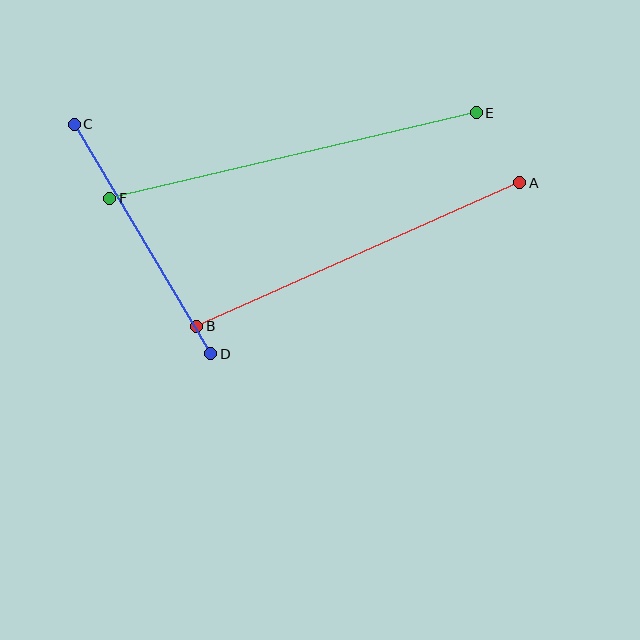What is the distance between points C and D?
The distance is approximately 267 pixels.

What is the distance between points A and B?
The distance is approximately 353 pixels.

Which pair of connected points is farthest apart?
Points E and F are farthest apart.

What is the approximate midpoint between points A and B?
The midpoint is at approximately (358, 255) pixels.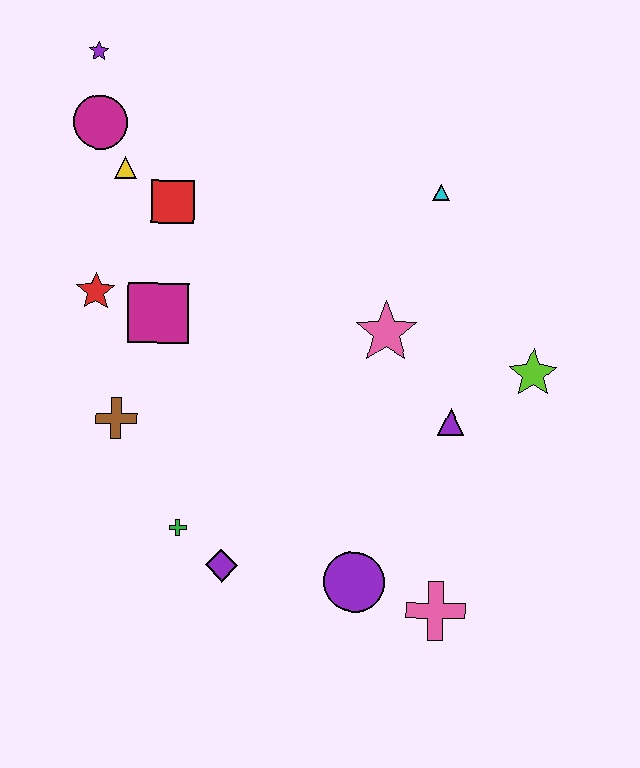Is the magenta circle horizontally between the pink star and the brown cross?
No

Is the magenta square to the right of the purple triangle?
No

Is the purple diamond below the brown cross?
Yes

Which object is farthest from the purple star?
The pink cross is farthest from the purple star.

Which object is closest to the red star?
The magenta square is closest to the red star.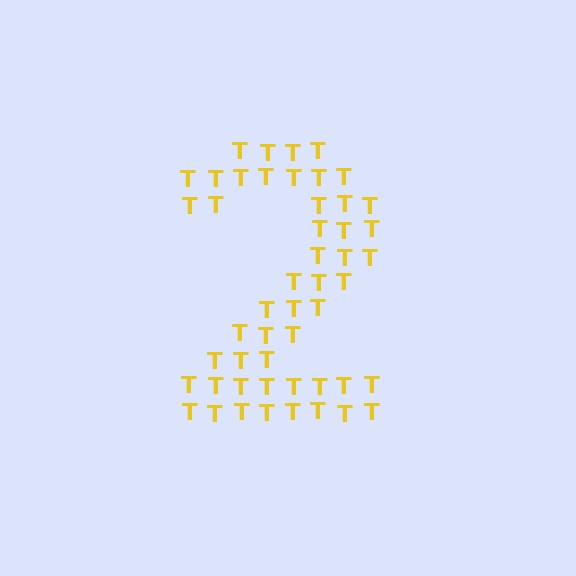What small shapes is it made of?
It is made of small letter T's.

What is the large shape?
The large shape is the digit 2.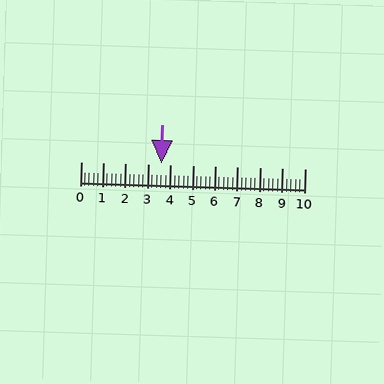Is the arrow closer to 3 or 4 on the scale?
The arrow is closer to 4.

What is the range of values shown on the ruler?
The ruler shows values from 0 to 10.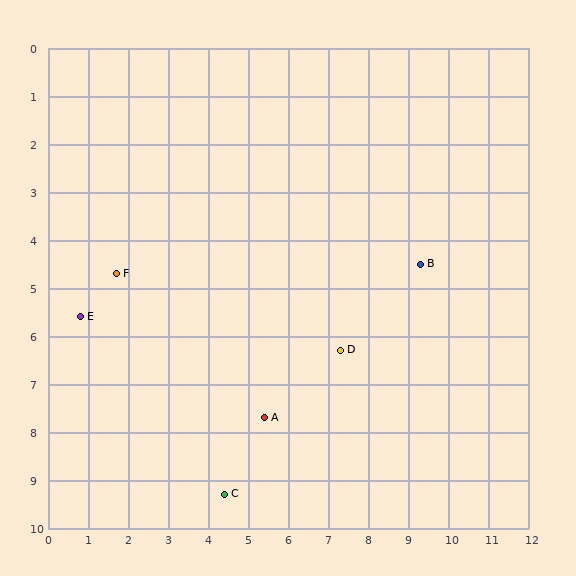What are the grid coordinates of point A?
Point A is at approximately (5.4, 7.7).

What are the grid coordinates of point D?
Point D is at approximately (7.3, 6.3).